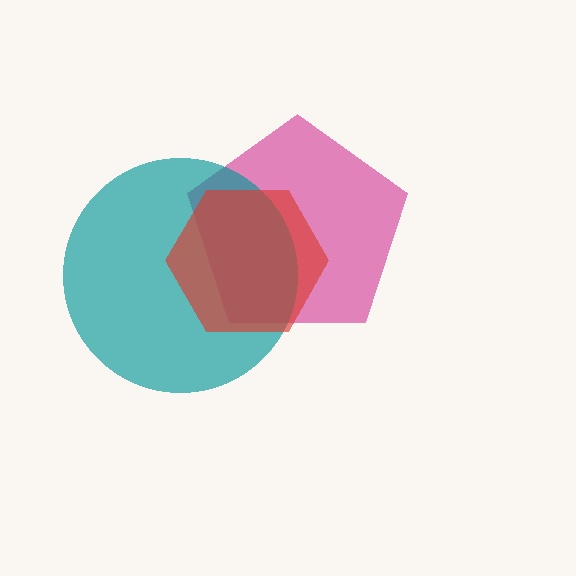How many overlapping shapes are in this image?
There are 3 overlapping shapes in the image.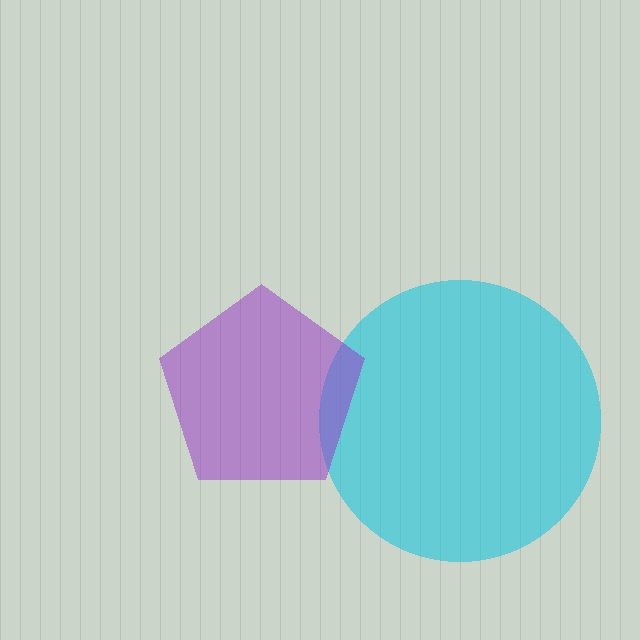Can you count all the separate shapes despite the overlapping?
Yes, there are 2 separate shapes.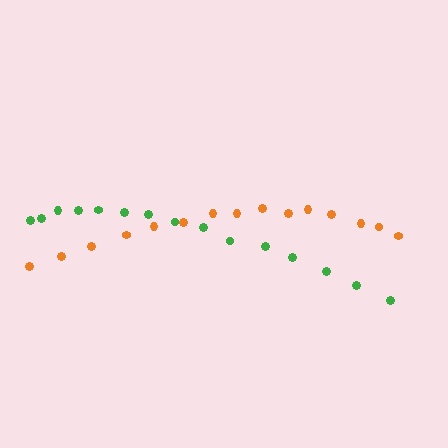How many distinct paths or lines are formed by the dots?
There are 2 distinct paths.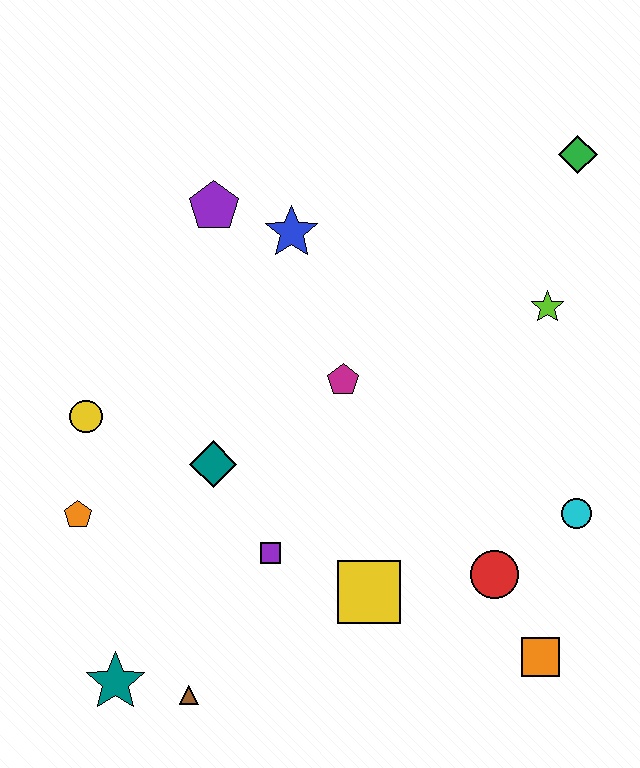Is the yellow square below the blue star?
Yes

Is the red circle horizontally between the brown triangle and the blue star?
No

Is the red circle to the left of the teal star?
No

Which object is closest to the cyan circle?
The red circle is closest to the cyan circle.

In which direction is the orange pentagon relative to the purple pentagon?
The orange pentagon is below the purple pentagon.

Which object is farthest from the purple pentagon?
The orange square is farthest from the purple pentagon.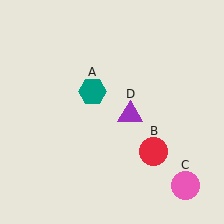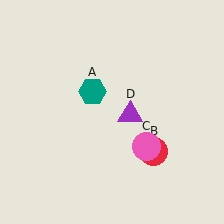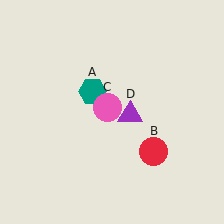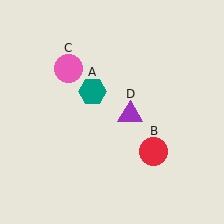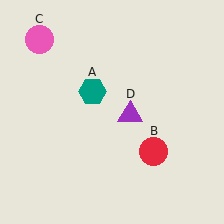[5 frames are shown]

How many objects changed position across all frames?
1 object changed position: pink circle (object C).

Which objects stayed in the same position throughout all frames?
Teal hexagon (object A) and red circle (object B) and purple triangle (object D) remained stationary.